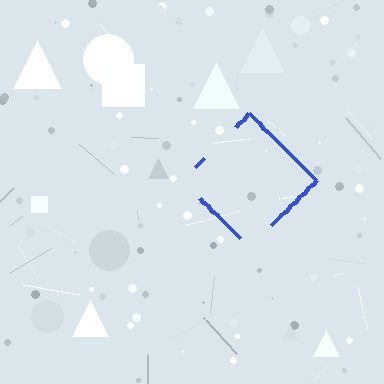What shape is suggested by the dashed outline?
The dashed outline suggests a diamond.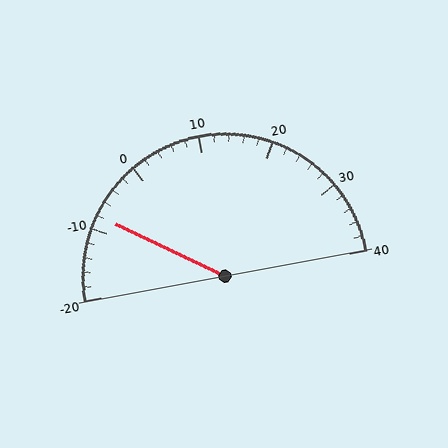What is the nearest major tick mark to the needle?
The nearest major tick mark is -10.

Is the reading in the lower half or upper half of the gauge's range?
The reading is in the lower half of the range (-20 to 40).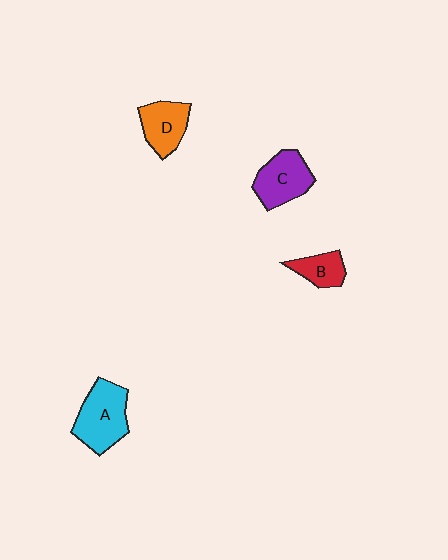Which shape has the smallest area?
Shape B (red).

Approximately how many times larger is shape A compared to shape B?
Approximately 1.9 times.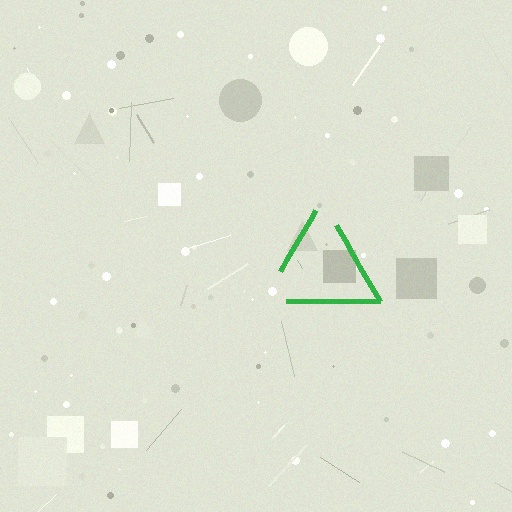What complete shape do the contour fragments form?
The contour fragments form a triangle.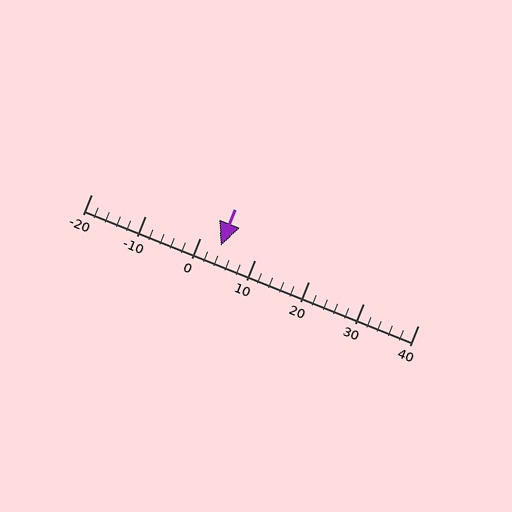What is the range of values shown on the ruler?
The ruler shows values from -20 to 40.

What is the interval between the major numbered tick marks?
The major tick marks are spaced 10 units apart.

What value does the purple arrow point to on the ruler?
The purple arrow points to approximately 4.